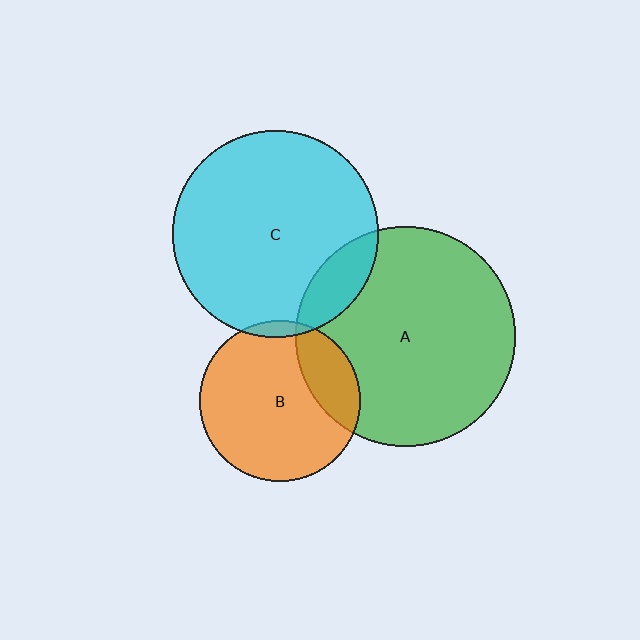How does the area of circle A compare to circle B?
Approximately 1.8 times.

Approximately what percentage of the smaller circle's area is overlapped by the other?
Approximately 20%.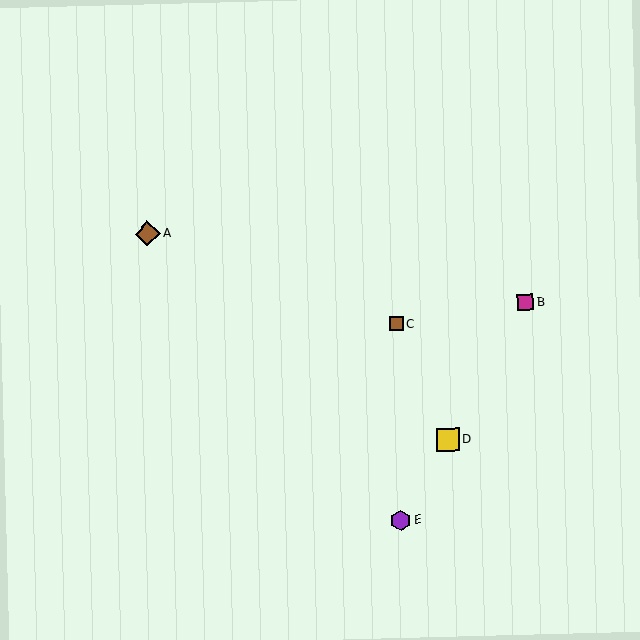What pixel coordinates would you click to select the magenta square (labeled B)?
Click at (525, 302) to select the magenta square B.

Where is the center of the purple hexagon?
The center of the purple hexagon is at (401, 520).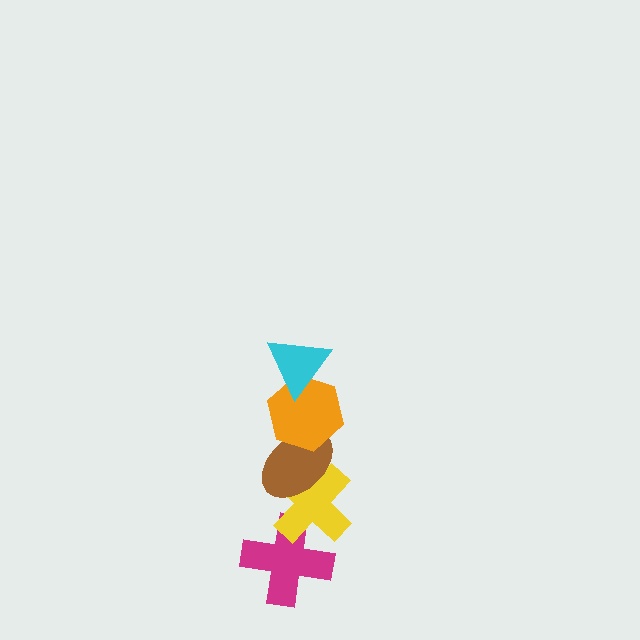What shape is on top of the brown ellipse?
The orange hexagon is on top of the brown ellipse.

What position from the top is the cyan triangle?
The cyan triangle is 1st from the top.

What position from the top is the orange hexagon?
The orange hexagon is 2nd from the top.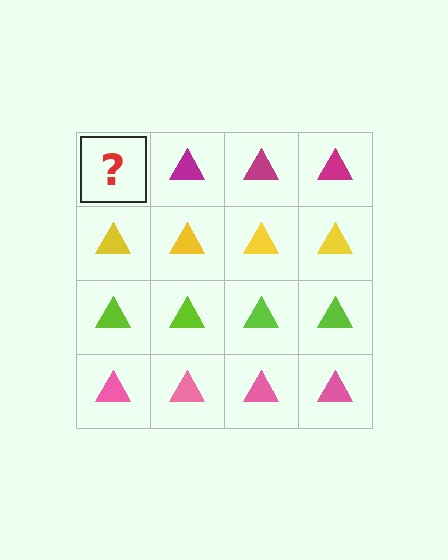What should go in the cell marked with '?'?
The missing cell should contain a magenta triangle.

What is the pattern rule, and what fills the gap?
The rule is that each row has a consistent color. The gap should be filled with a magenta triangle.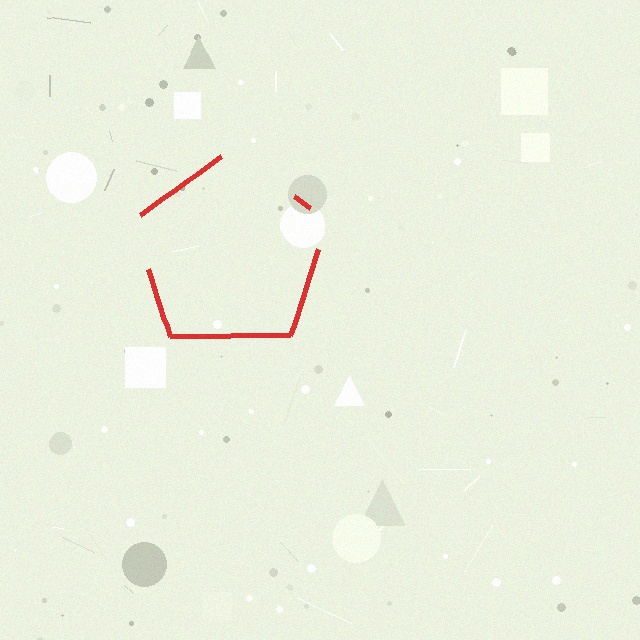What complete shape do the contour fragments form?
The contour fragments form a pentagon.